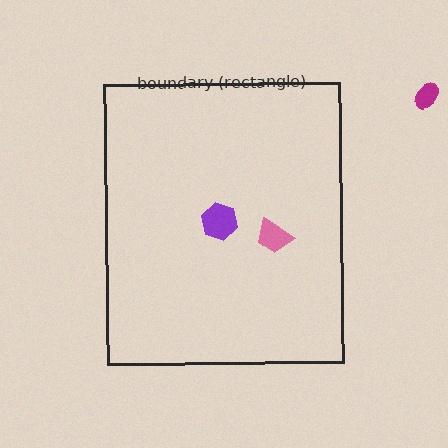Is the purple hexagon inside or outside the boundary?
Inside.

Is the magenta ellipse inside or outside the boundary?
Outside.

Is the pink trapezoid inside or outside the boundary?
Inside.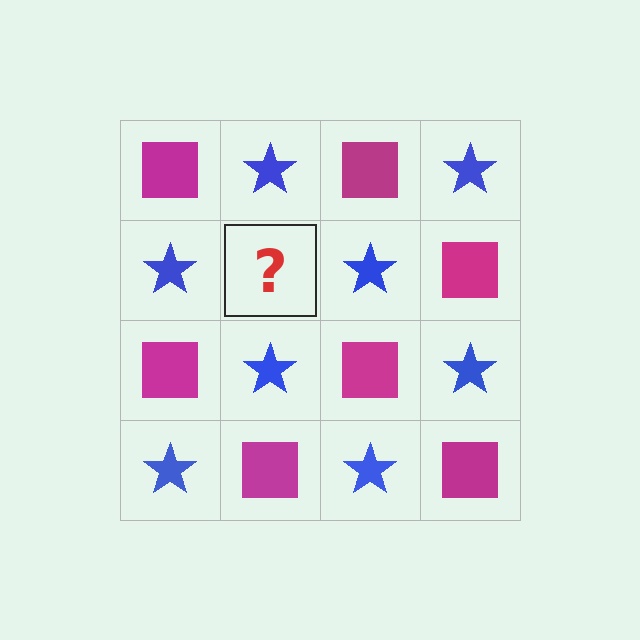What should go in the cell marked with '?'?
The missing cell should contain a magenta square.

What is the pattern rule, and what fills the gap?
The rule is that it alternates magenta square and blue star in a checkerboard pattern. The gap should be filled with a magenta square.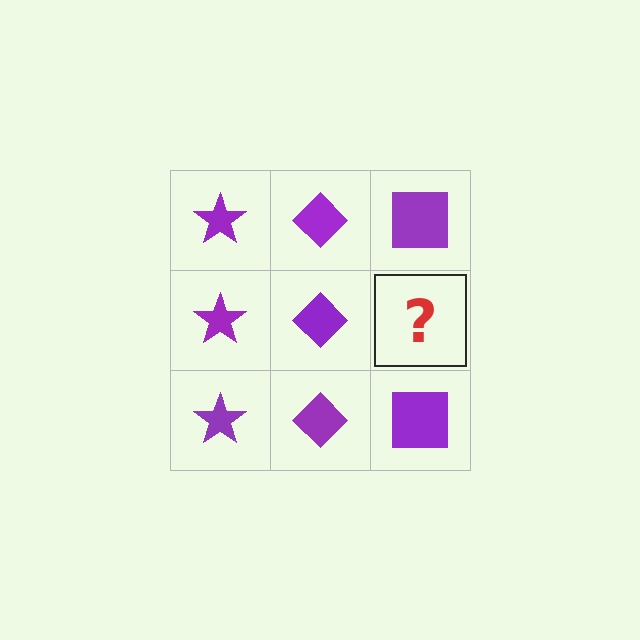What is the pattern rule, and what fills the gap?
The rule is that each column has a consistent shape. The gap should be filled with a purple square.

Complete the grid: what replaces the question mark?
The question mark should be replaced with a purple square.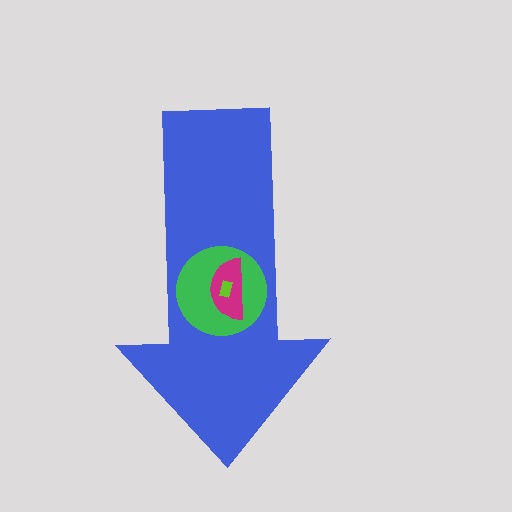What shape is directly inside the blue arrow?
The green circle.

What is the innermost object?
The lime rectangle.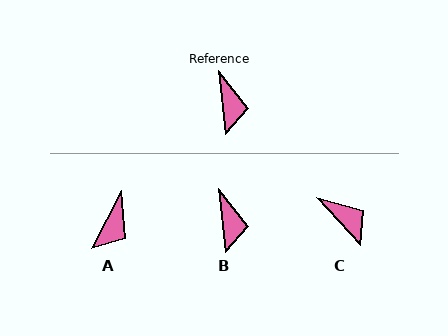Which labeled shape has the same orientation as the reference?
B.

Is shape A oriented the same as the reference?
No, it is off by about 33 degrees.